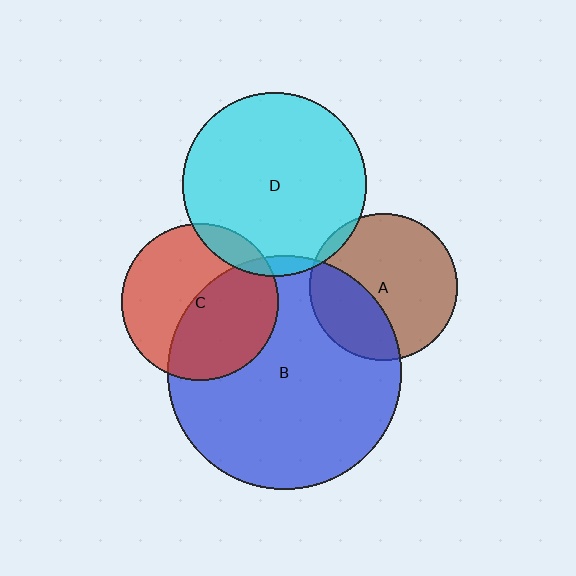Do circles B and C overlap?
Yes.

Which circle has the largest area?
Circle B (blue).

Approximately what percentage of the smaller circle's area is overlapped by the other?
Approximately 50%.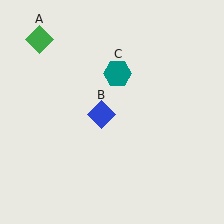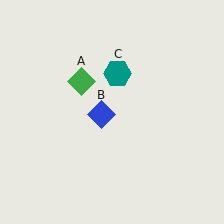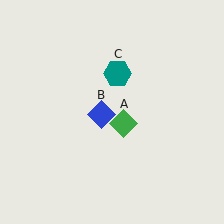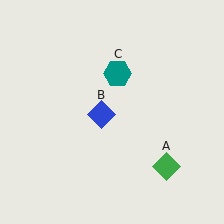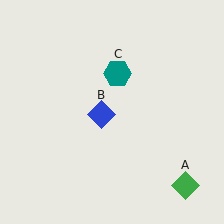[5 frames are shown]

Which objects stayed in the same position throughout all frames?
Blue diamond (object B) and teal hexagon (object C) remained stationary.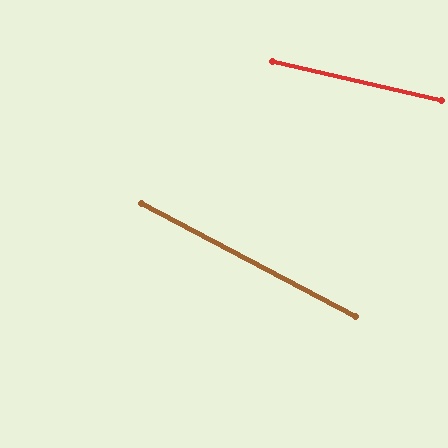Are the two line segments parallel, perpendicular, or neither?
Neither parallel nor perpendicular — they differ by about 15°.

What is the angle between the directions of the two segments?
Approximately 15 degrees.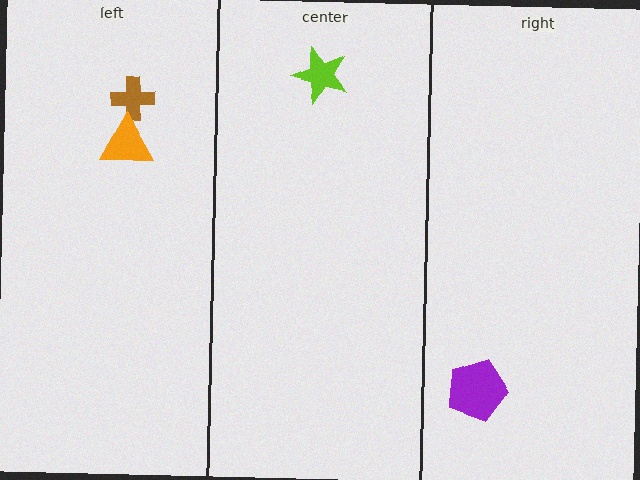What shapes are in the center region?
The lime star.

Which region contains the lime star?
The center region.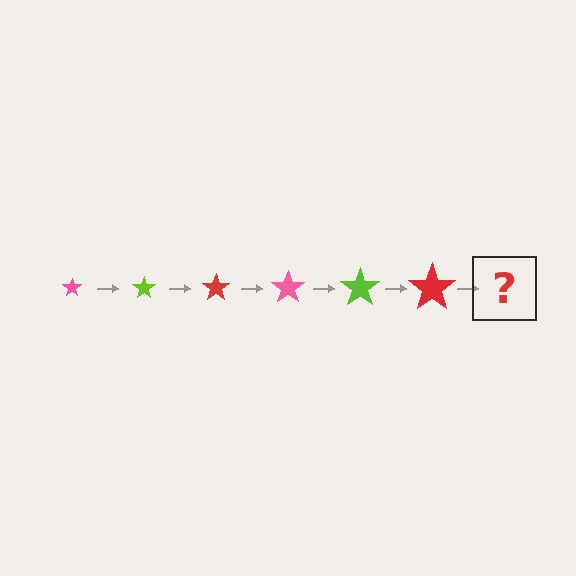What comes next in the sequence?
The next element should be a pink star, larger than the previous one.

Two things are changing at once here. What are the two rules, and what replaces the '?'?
The two rules are that the star grows larger each step and the color cycles through pink, lime, and red. The '?' should be a pink star, larger than the previous one.